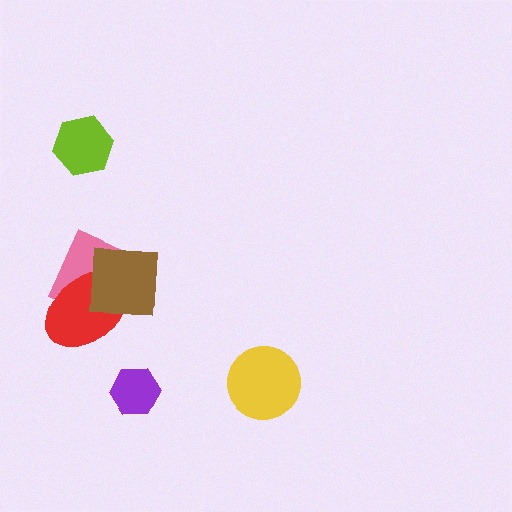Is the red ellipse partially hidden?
Yes, it is partially covered by another shape.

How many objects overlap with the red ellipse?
2 objects overlap with the red ellipse.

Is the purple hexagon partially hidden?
No, no other shape covers it.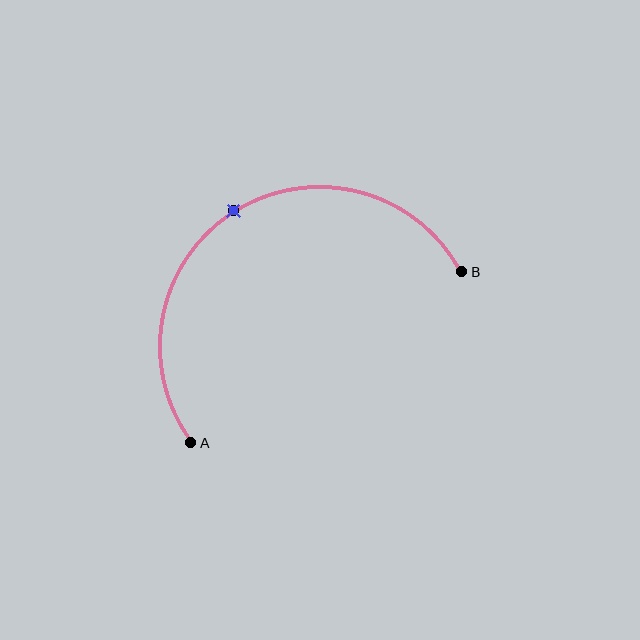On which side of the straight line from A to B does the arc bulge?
The arc bulges above the straight line connecting A and B.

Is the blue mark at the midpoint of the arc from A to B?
Yes. The blue mark lies on the arc at equal arc-length from both A and B — it is the arc midpoint.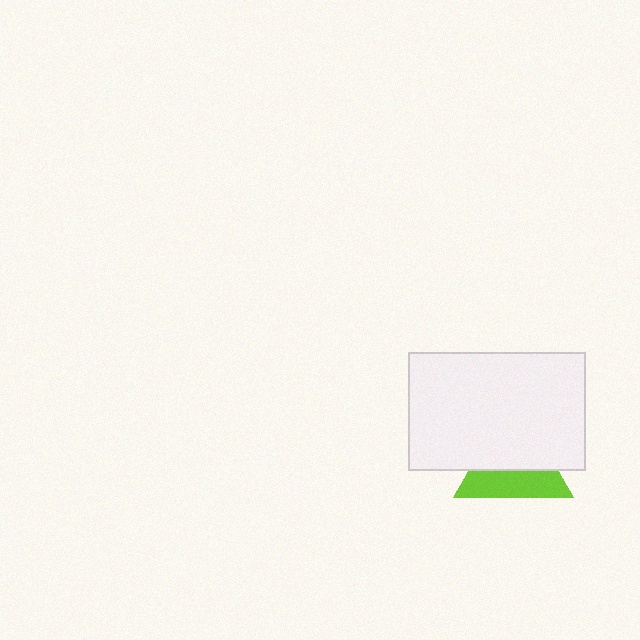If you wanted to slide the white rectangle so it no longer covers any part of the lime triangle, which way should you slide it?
Slide it up — that is the most direct way to separate the two shapes.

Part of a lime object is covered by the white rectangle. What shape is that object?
It is a triangle.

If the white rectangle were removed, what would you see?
You would see the complete lime triangle.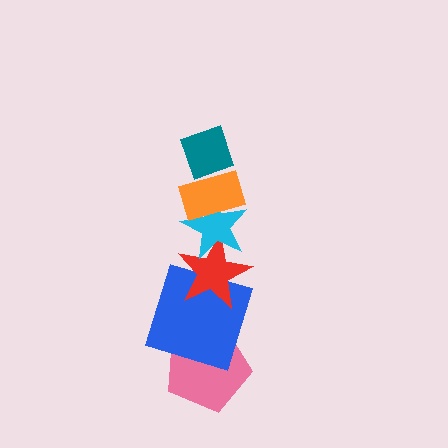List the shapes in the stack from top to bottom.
From top to bottom: the teal diamond, the orange rectangle, the cyan star, the red star, the blue square, the pink pentagon.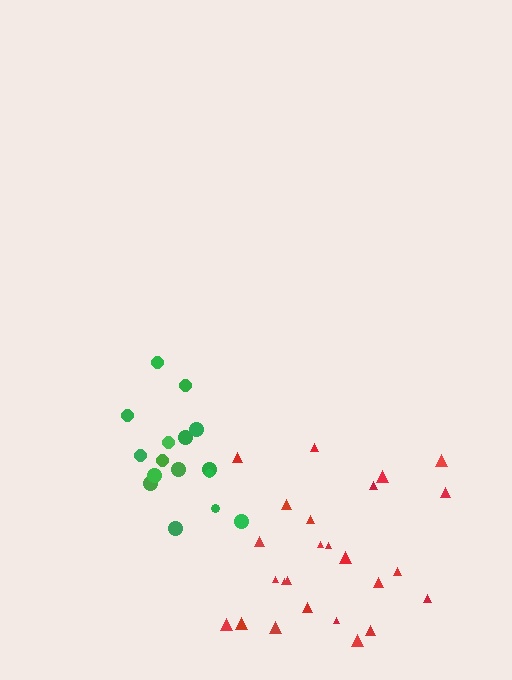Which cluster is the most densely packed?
Green.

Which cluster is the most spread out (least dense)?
Red.